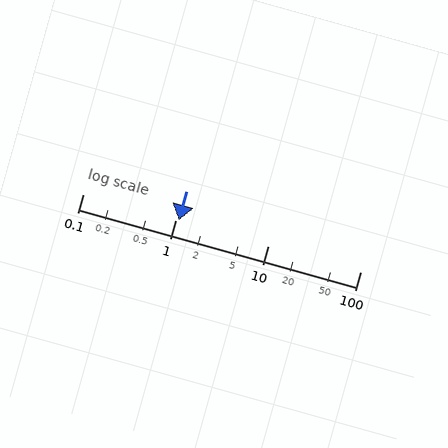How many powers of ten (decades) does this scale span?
The scale spans 3 decades, from 0.1 to 100.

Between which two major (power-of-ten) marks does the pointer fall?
The pointer is between 1 and 10.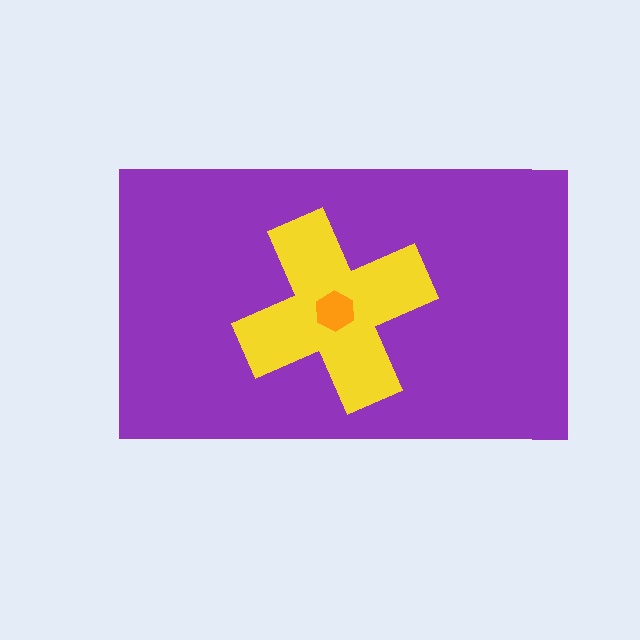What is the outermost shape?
The purple rectangle.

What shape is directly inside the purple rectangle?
The yellow cross.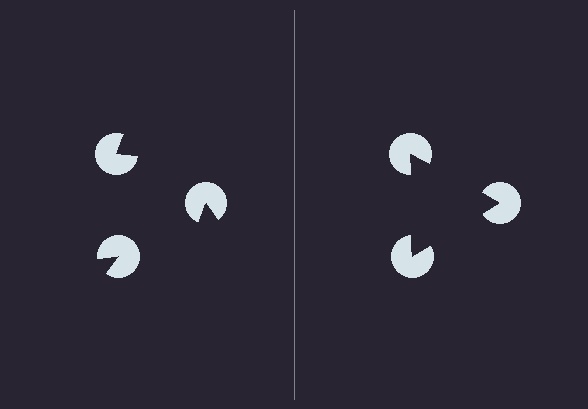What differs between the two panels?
The pac-man discs are positioned identically on both sides; only the wedge orientations differ. On the right they align to a triangle; on the left they are misaligned.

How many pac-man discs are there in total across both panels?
6 — 3 on each side.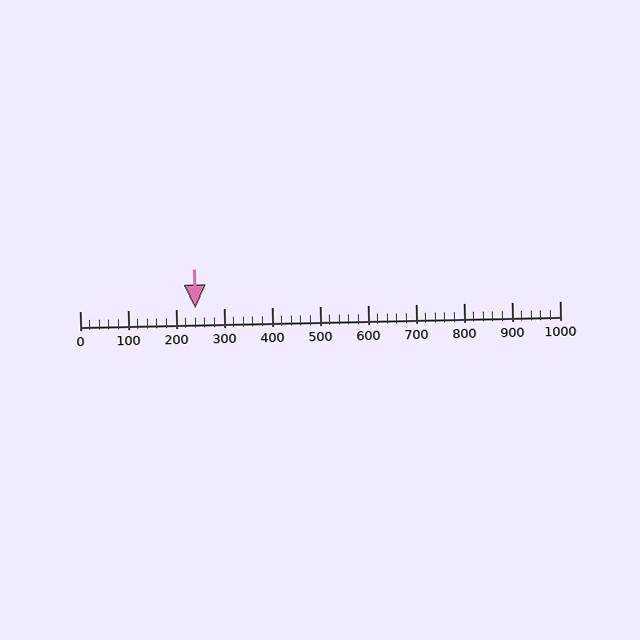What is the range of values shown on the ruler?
The ruler shows values from 0 to 1000.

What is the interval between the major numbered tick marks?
The major tick marks are spaced 100 units apart.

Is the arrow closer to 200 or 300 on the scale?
The arrow is closer to 200.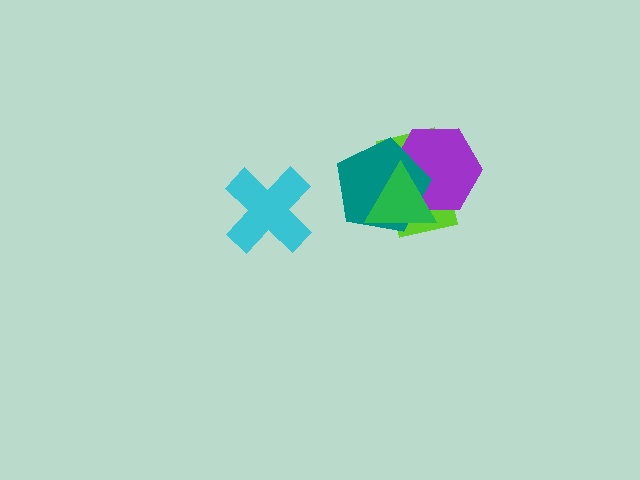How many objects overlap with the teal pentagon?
3 objects overlap with the teal pentagon.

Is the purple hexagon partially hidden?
Yes, it is partially covered by another shape.